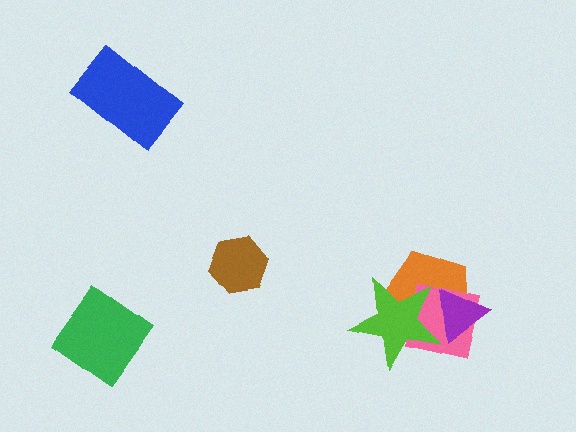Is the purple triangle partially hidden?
No, no other shape covers it.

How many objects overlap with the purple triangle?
3 objects overlap with the purple triangle.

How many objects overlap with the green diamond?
0 objects overlap with the green diamond.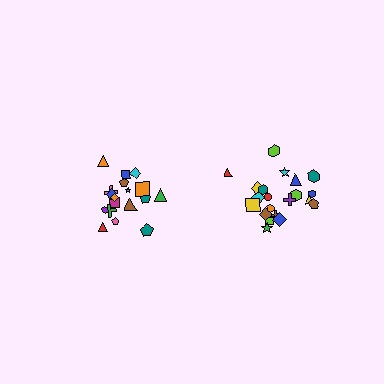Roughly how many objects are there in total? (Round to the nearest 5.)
Roughly 40 objects in total.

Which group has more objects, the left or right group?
The right group.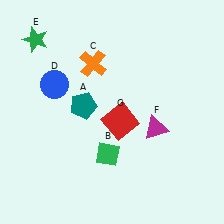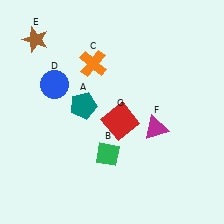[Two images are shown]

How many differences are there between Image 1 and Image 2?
There is 1 difference between the two images.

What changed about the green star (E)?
In Image 1, E is green. In Image 2, it changed to brown.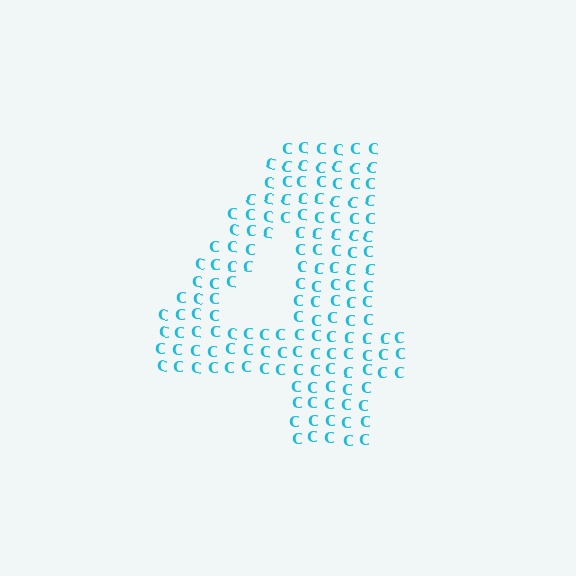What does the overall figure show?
The overall figure shows the digit 4.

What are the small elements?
The small elements are letter C's.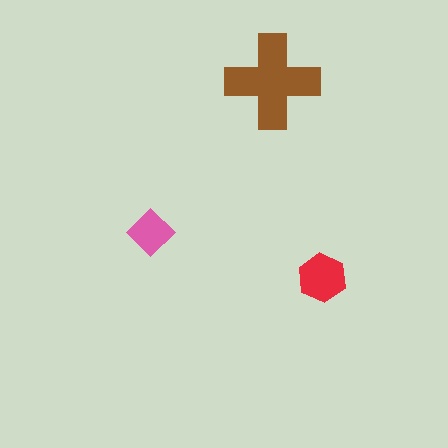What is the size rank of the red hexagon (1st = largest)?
2nd.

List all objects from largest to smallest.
The brown cross, the red hexagon, the pink diamond.